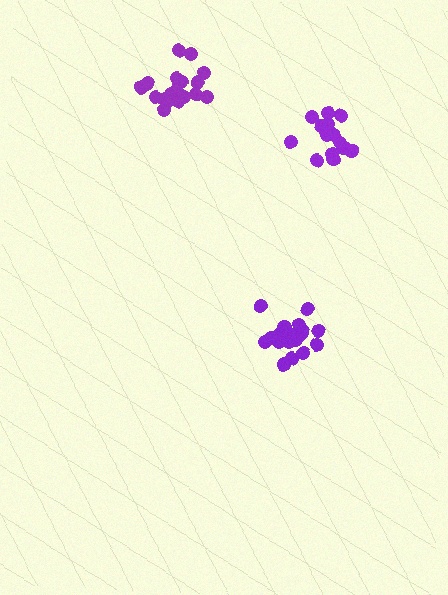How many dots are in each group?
Group 1: 16 dots, Group 2: 21 dots, Group 3: 20 dots (57 total).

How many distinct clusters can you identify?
There are 3 distinct clusters.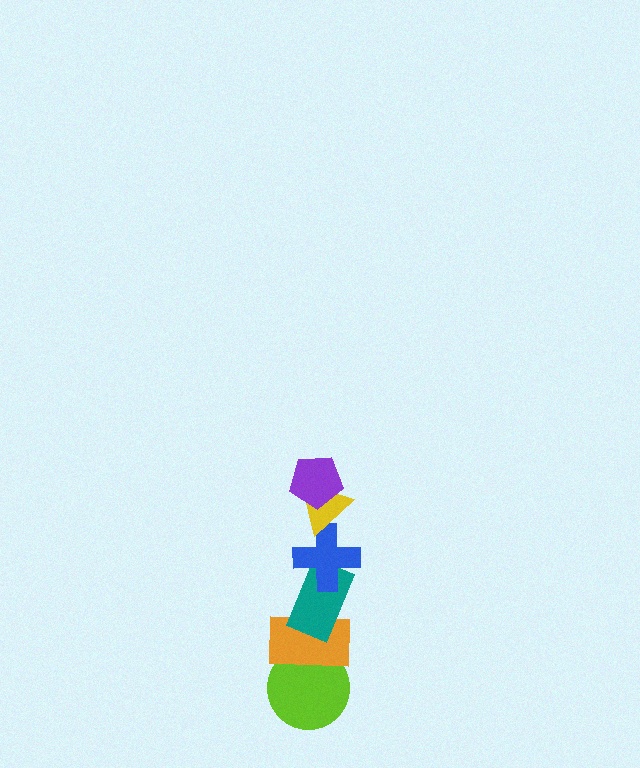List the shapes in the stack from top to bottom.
From top to bottom: the purple pentagon, the yellow triangle, the blue cross, the teal rectangle, the orange rectangle, the lime circle.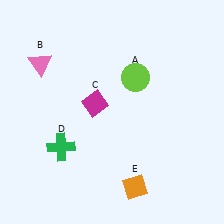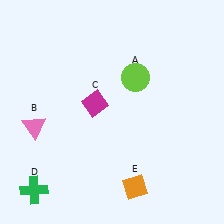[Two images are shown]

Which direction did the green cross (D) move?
The green cross (D) moved down.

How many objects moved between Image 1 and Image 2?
2 objects moved between the two images.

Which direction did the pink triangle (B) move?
The pink triangle (B) moved down.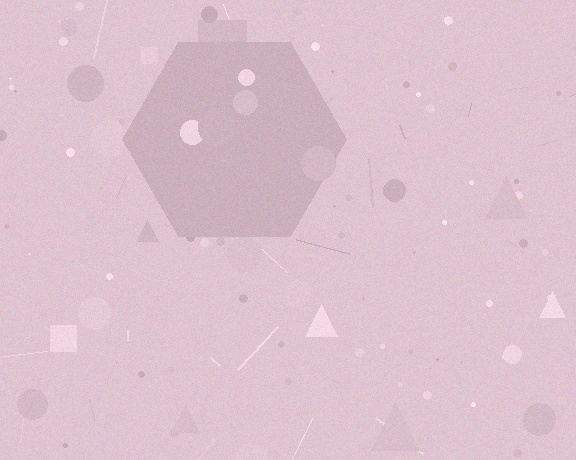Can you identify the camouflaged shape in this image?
The camouflaged shape is a hexagon.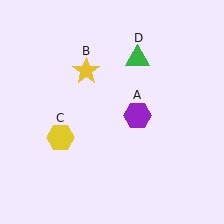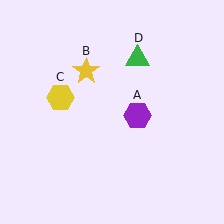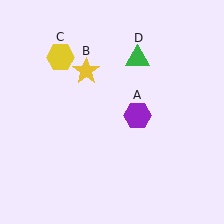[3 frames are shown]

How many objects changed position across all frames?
1 object changed position: yellow hexagon (object C).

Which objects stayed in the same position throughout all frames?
Purple hexagon (object A) and yellow star (object B) and green triangle (object D) remained stationary.